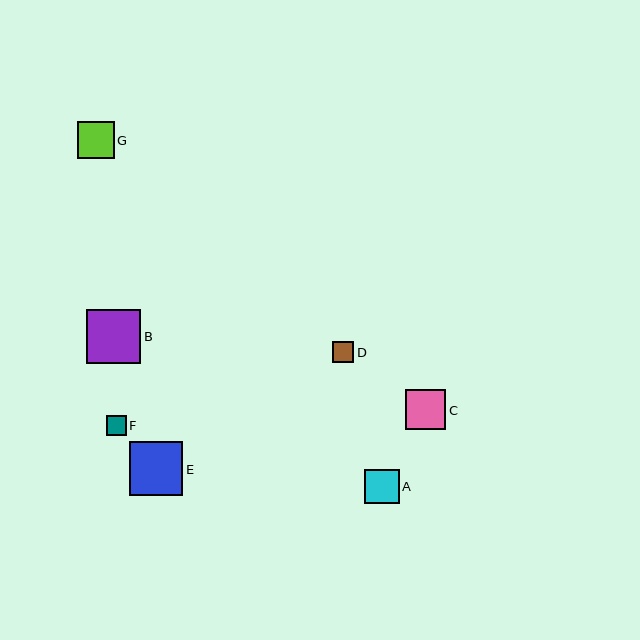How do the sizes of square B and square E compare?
Square B and square E are approximately the same size.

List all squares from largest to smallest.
From largest to smallest: B, E, C, G, A, D, F.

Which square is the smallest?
Square F is the smallest with a size of approximately 20 pixels.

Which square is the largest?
Square B is the largest with a size of approximately 54 pixels.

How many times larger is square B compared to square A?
Square B is approximately 1.6 times the size of square A.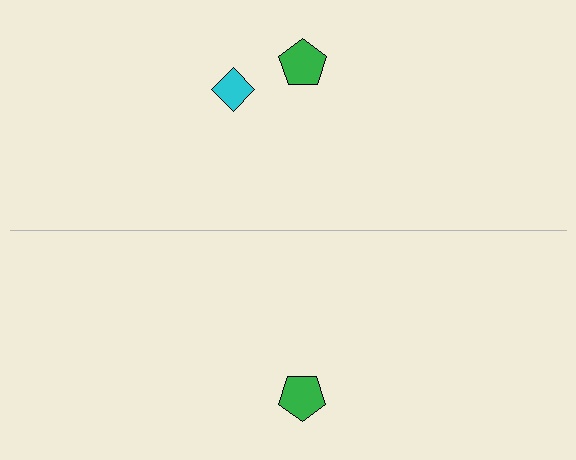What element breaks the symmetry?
A cyan diamond is missing from the bottom side.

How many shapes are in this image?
There are 3 shapes in this image.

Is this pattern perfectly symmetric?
No, the pattern is not perfectly symmetric. A cyan diamond is missing from the bottom side.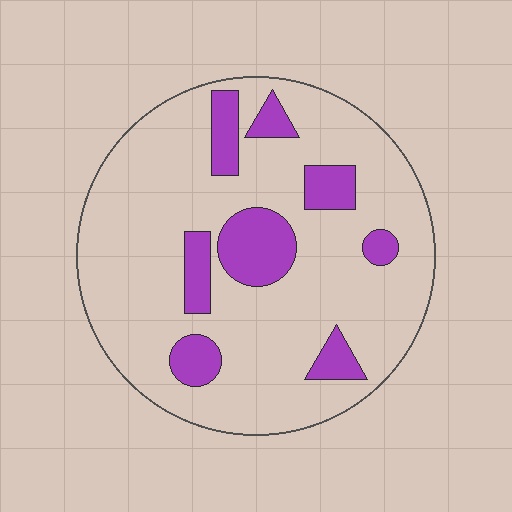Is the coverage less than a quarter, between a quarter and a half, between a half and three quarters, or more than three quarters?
Less than a quarter.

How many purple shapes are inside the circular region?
8.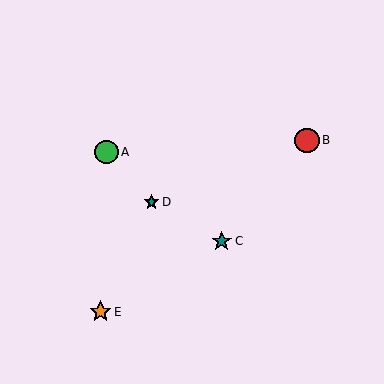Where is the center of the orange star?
The center of the orange star is at (100, 312).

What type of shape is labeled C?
Shape C is a teal star.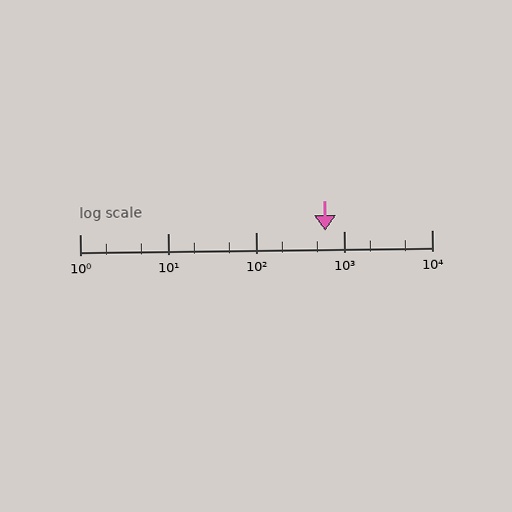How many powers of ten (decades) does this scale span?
The scale spans 4 decades, from 1 to 10000.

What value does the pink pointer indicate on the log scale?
The pointer indicates approximately 610.